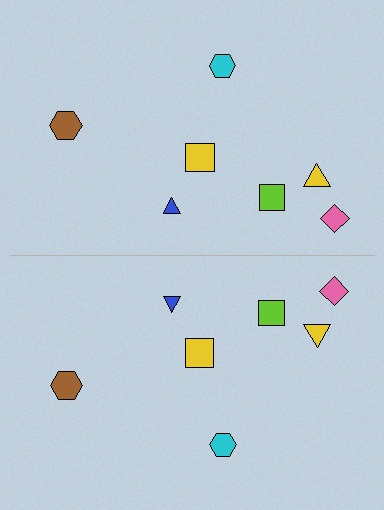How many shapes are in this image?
There are 14 shapes in this image.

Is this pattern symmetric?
Yes, this pattern has bilateral (reflection) symmetry.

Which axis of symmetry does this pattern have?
The pattern has a horizontal axis of symmetry running through the center of the image.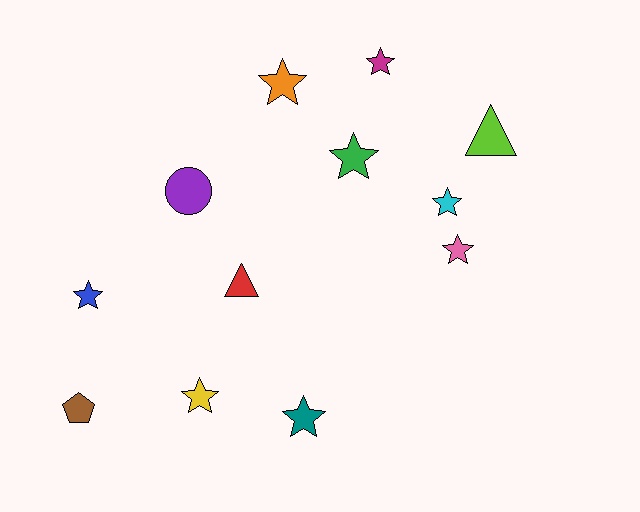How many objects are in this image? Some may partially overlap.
There are 12 objects.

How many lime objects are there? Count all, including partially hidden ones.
There is 1 lime object.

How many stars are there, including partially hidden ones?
There are 8 stars.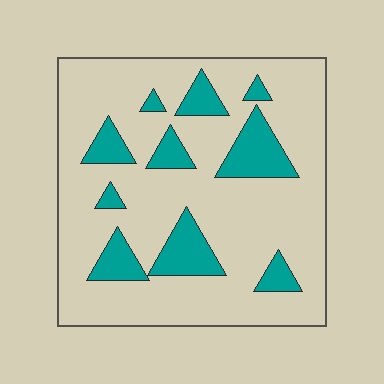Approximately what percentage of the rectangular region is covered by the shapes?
Approximately 20%.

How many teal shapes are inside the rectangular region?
10.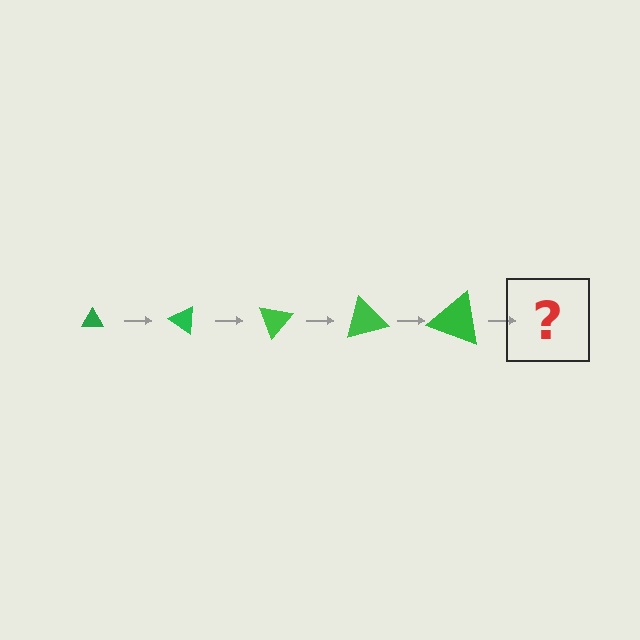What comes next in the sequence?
The next element should be a triangle, larger than the previous one and rotated 175 degrees from the start.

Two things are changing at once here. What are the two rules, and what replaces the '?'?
The two rules are that the triangle grows larger each step and it rotates 35 degrees each step. The '?' should be a triangle, larger than the previous one and rotated 175 degrees from the start.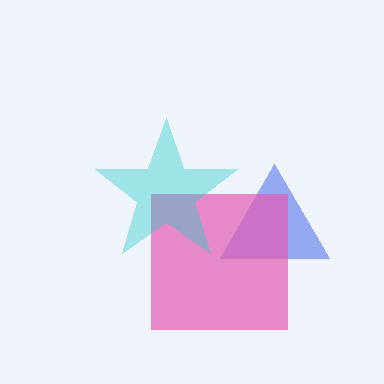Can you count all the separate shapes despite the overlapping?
Yes, there are 3 separate shapes.